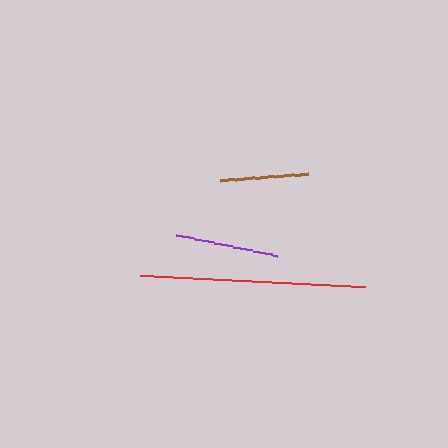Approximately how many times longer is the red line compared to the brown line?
The red line is approximately 2.6 times the length of the brown line.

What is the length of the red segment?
The red segment is approximately 226 pixels long.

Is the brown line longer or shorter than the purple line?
The purple line is longer than the brown line.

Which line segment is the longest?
The red line is the longest at approximately 226 pixels.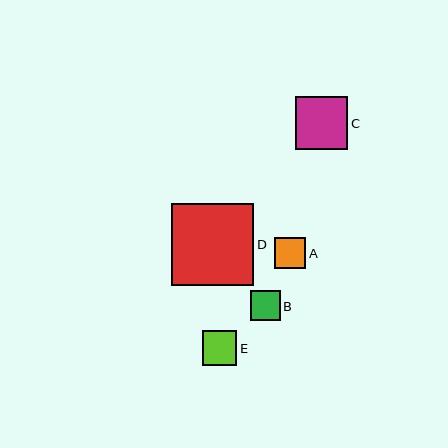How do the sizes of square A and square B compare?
Square A and square B are approximately the same size.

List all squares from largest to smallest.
From largest to smallest: D, C, E, A, B.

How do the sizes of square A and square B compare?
Square A and square B are approximately the same size.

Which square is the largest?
Square D is the largest with a size of approximately 82 pixels.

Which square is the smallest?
Square B is the smallest with a size of approximately 30 pixels.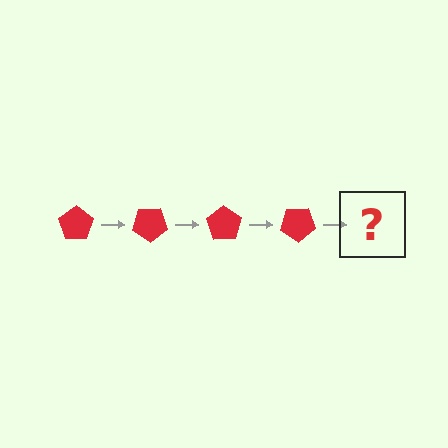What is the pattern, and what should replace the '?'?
The pattern is that the pentagon rotates 35 degrees each step. The '?' should be a red pentagon rotated 140 degrees.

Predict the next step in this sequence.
The next step is a red pentagon rotated 140 degrees.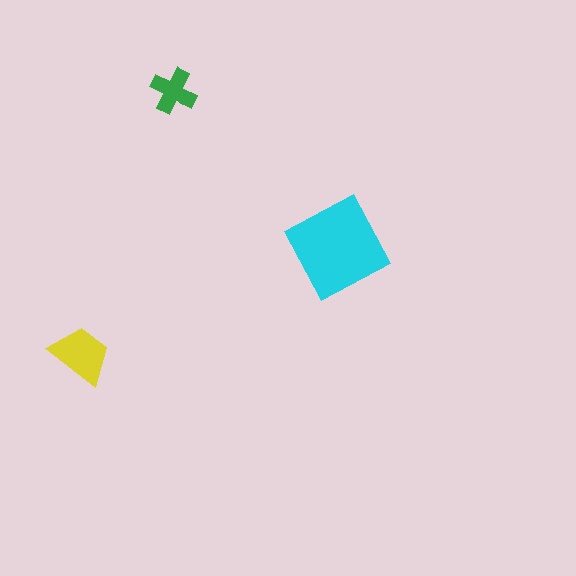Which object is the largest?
The cyan diamond.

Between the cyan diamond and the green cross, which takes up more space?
The cyan diamond.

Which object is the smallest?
The green cross.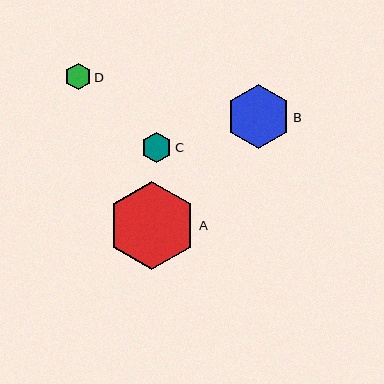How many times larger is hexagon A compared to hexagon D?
Hexagon A is approximately 3.3 times the size of hexagon D.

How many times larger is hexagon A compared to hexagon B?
Hexagon A is approximately 1.4 times the size of hexagon B.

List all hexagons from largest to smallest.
From largest to smallest: A, B, C, D.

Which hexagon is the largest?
Hexagon A is the largest with a size of approximately 89 pixels.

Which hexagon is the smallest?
Hexagon D is the smallest with a size of approximately 27 pixels.